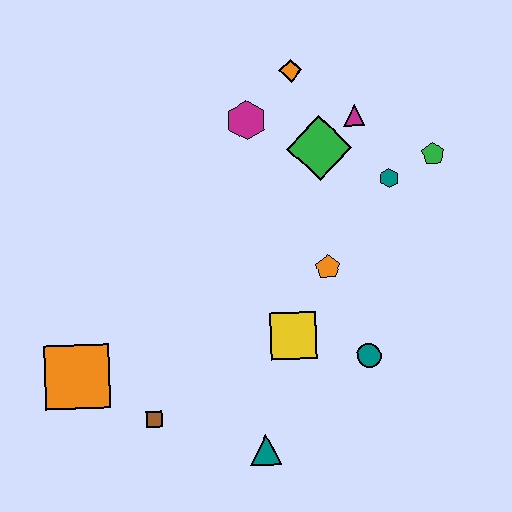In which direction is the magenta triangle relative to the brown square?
The magenta triangle is above the brown square.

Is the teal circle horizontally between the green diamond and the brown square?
No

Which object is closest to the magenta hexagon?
The orange diamond is closest to the magenta hexagon.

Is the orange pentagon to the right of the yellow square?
Yes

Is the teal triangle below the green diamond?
Yes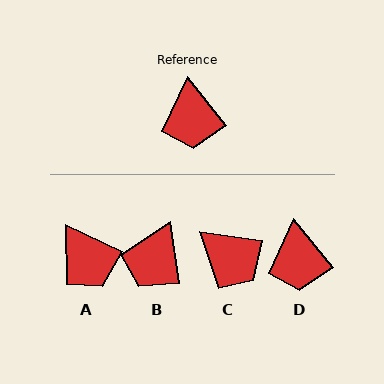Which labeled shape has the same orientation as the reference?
D.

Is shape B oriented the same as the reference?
No, it is off by about 31 degrees.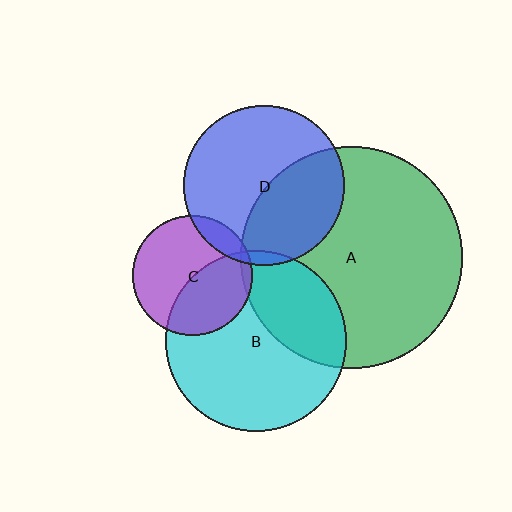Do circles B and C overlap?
Yes.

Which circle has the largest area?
Circle A (green).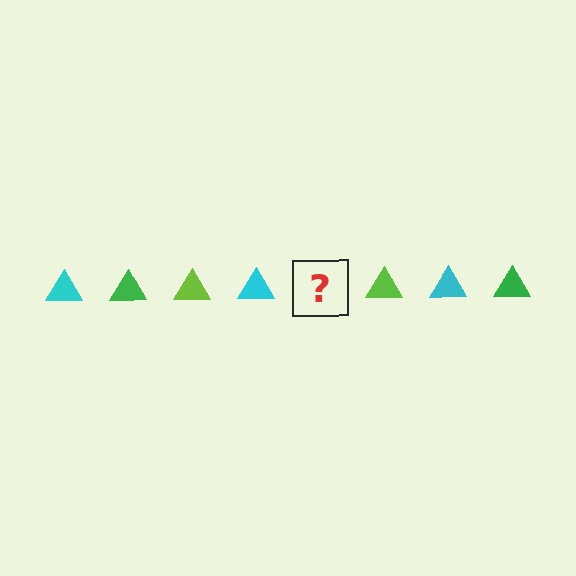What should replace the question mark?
The question mark should be replaced with a green triangle.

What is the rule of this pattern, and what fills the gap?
The rule is that the pattern cycles through cyan, green, lime triangles. The gap should be filled with a green triangle.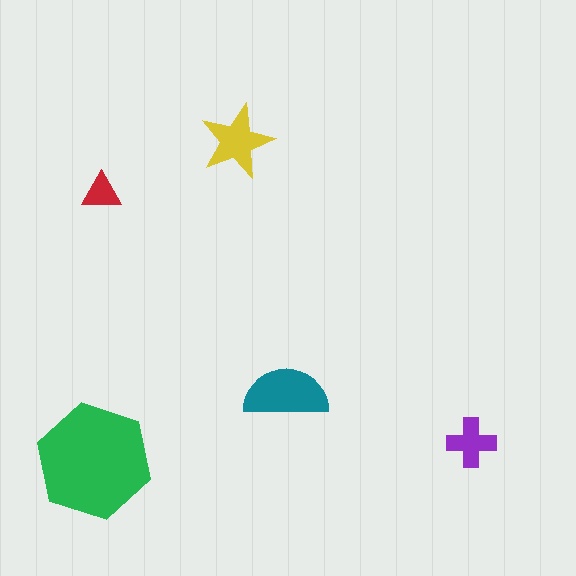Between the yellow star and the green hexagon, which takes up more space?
The green hexagon.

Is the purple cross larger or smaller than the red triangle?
Larger.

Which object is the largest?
The green hexagon.